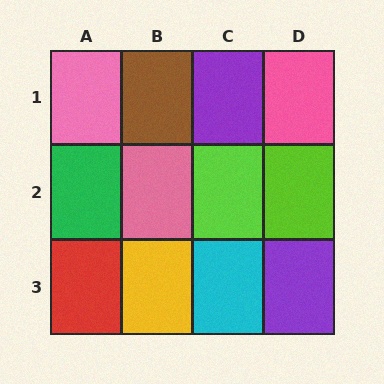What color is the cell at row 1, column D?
Pink.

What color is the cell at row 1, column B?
Brown.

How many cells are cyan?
1 cell is cyan.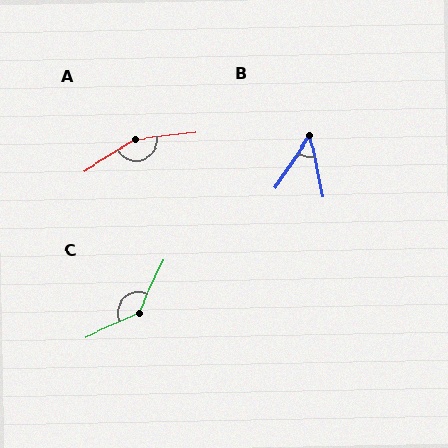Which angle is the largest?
A, at approximately 156 degrees.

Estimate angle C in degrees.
Approximately 139 degrees.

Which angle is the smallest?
B, at approximately 46 degrees.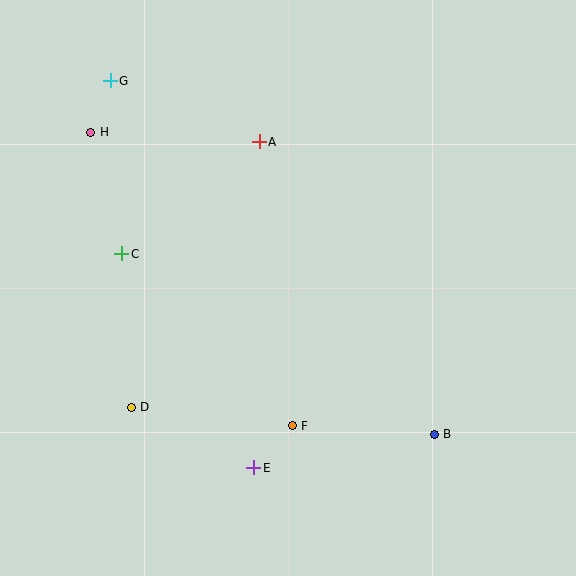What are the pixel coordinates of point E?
Point E is at (254, 468).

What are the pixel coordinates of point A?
Point A is at (259, 142).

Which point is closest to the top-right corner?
Point A is closest to the top-right corner.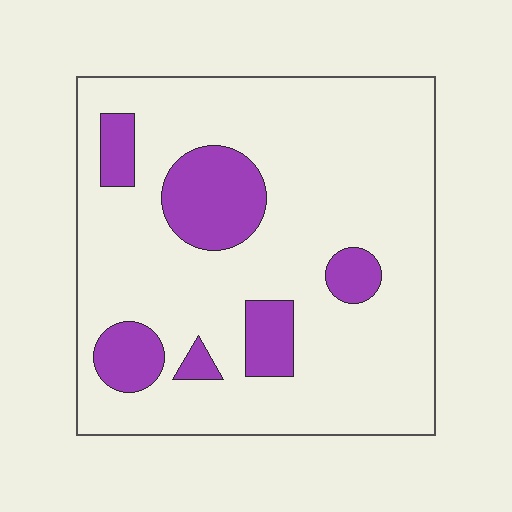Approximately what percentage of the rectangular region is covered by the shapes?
Approximately 20%.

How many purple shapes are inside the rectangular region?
6.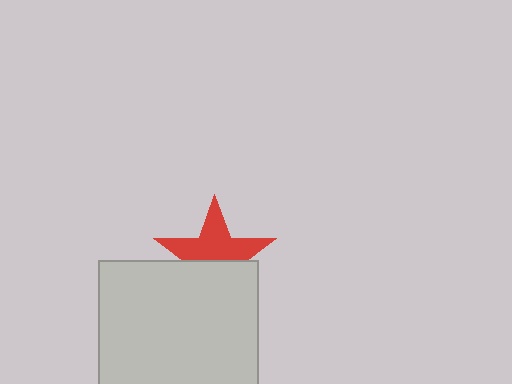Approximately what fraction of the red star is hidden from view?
Roughly 44% of the red star is hidden behind the light gray square.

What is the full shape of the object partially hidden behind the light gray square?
The partially hidden object is a red star.